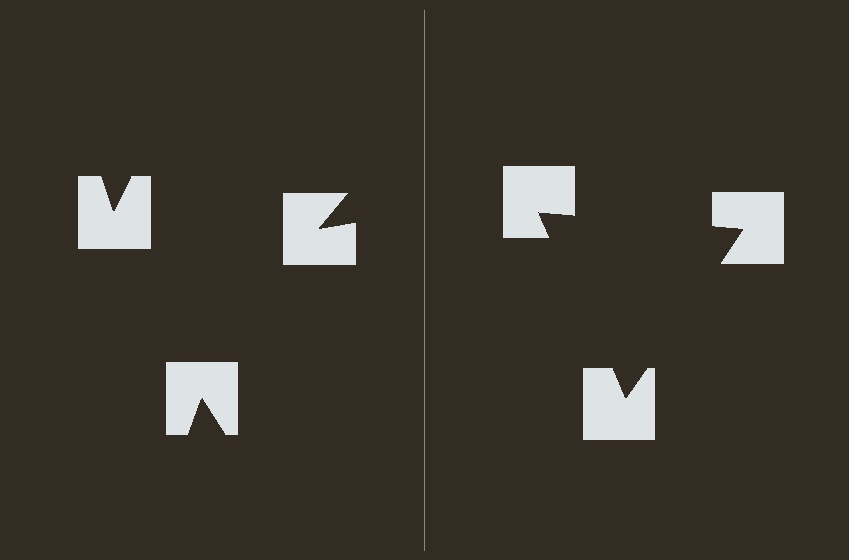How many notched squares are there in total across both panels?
6 — 3 on each side.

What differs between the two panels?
The notched squares are positioned identically on both sides; only the wedge orientations differ. On the right they align to a triangle; on the left they are misaligned.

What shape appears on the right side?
An illusory triangle.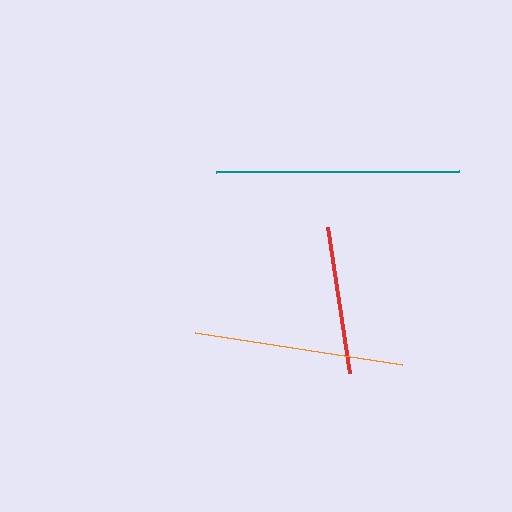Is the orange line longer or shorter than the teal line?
The teal line is longer than the orange line.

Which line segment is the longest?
The teal line is the longest at approximately 243 pixels.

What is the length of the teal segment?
The teal segment is approximately 243 pixels long.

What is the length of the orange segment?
The orange segment is approximately 210 pixels long.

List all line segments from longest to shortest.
From longest to shortest: teal, orange, red.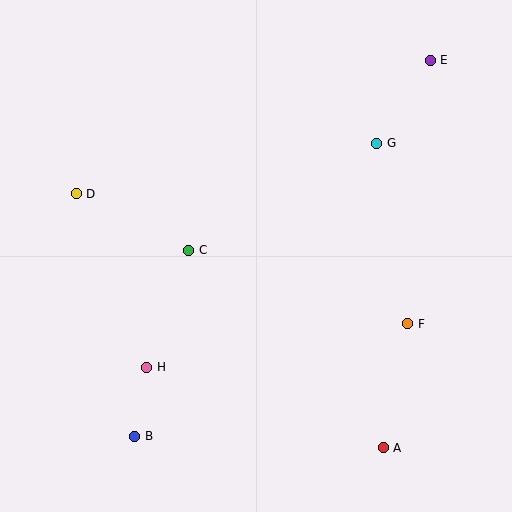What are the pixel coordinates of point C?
Point C is at (189, 250).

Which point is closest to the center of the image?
Point C at (189, 250) is closest to the center.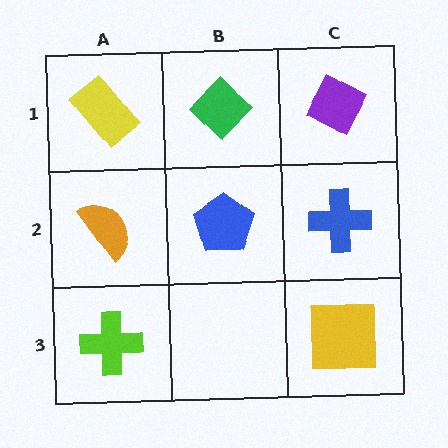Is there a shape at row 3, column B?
No, that cell is empty.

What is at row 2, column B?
A blue pentagon.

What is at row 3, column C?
A yellow square.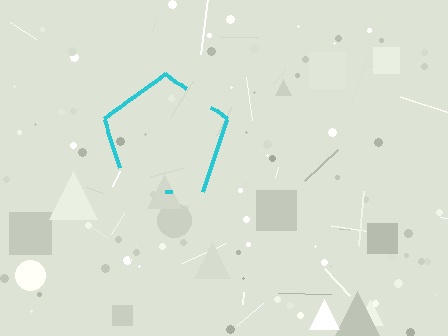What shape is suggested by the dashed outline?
The dashed outline suggests a pentagon.